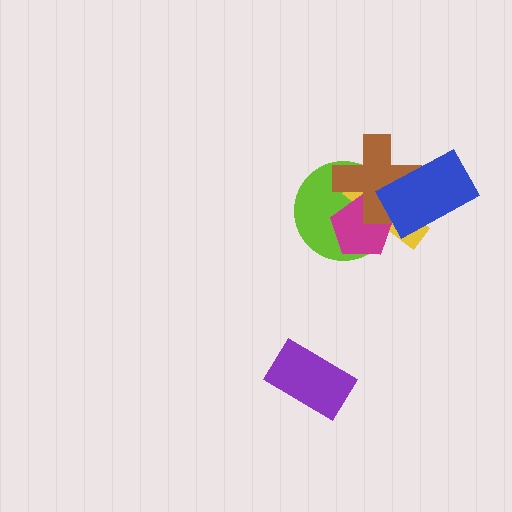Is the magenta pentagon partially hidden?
Yes, it is partially covered by another shape.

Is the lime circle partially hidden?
Yes, it is partially covered by another shape.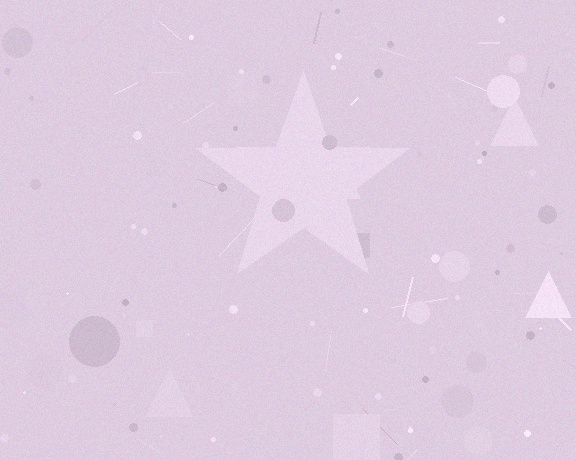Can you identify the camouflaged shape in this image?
The camouflaged shape is a star.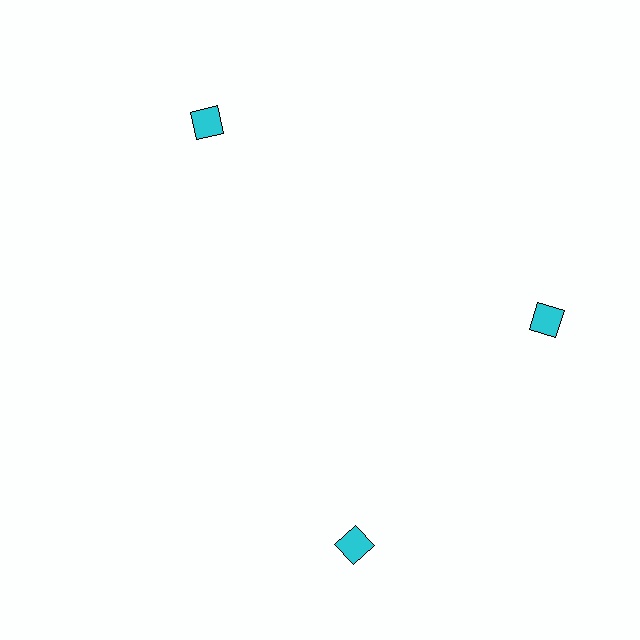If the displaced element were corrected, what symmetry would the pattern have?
It would have 3-fold rotational symmetry — the pattern would map onto itself every 120 degrees.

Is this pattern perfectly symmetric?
No. The 3 cyan squares are arranged in a ring, but one element near the 7 o'clock position is rotated out of alignment along the ring, breaking the 3-fold rotational symmetry.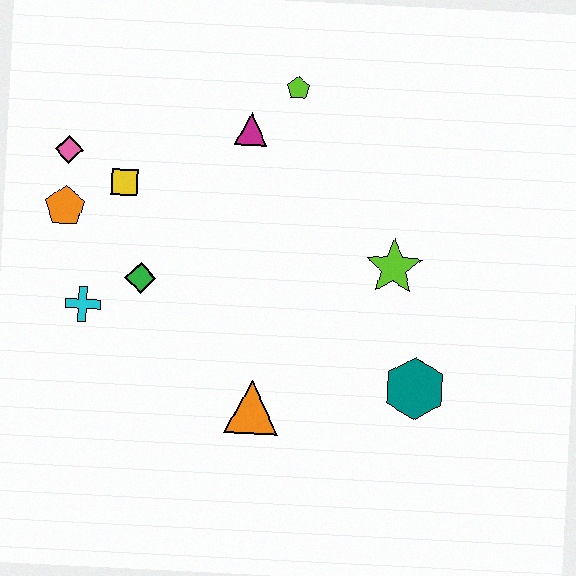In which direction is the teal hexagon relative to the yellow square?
The teal hexagon is to the right of the yellow square.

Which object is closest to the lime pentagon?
The magenta triangle is closest to the lime pentagon.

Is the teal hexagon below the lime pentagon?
Yes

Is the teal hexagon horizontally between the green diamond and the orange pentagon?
No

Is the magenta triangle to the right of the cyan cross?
Yes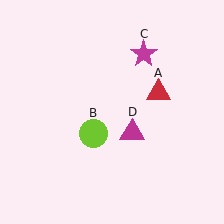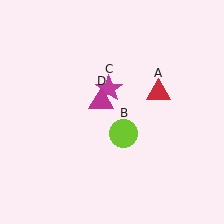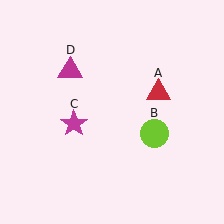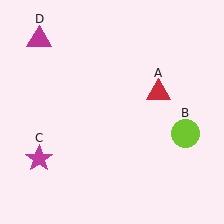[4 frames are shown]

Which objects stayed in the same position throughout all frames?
Red triangle (object A) remained stationary.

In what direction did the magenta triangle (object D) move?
The magenta triangle (object D) moved up and to the left.